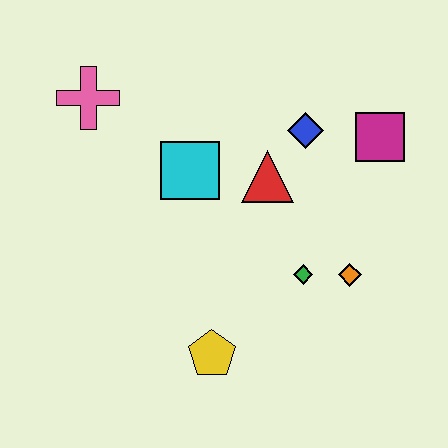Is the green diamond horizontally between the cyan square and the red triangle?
No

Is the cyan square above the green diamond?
Yes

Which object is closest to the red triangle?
The blue diamond is closest to the red triangle.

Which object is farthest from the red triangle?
The pink cross is farthest from the red triangle.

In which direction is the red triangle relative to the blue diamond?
The red triangle is below the blue diamond.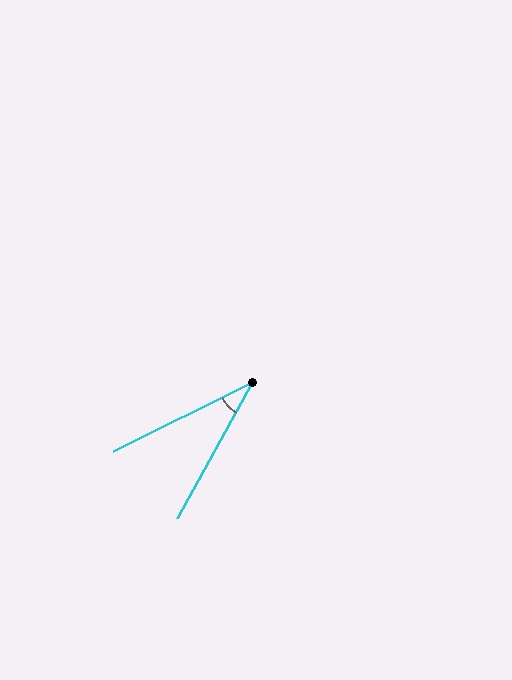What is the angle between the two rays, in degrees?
Approximately 35 degrees.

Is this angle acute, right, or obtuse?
It is acute.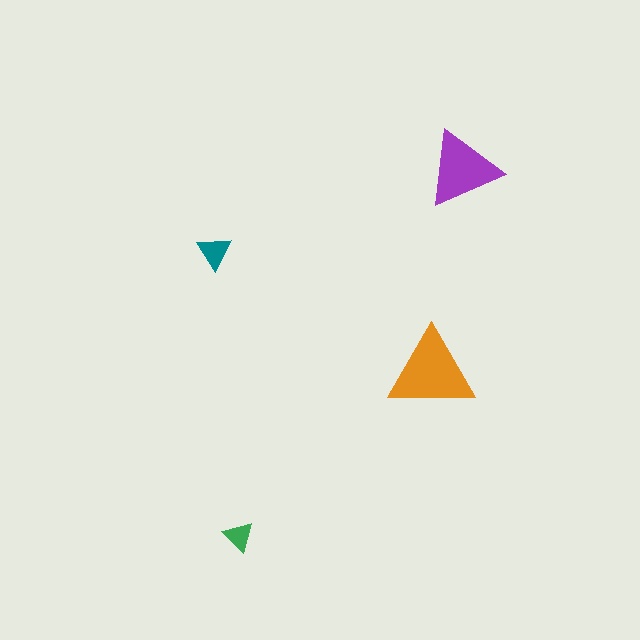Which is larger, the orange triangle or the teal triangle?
The orange one.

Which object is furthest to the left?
The teal triangle is leftmost.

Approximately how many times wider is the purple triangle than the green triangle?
About 2.5 times wider.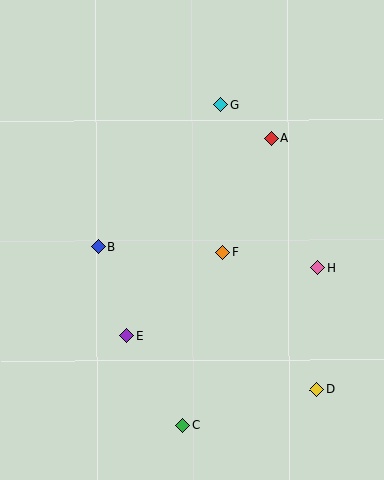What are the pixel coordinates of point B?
Point B is at (98, 247).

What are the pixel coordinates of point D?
Point D is at (316, 390).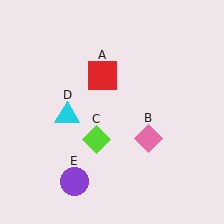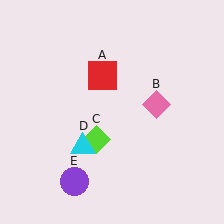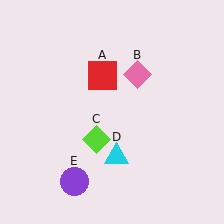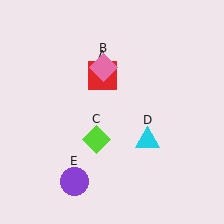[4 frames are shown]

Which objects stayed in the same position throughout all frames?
Red square (object A) and lime diamond (object C) and purple circle (object E) remained stationary.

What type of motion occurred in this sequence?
The pink diamond (object B), cyan triangle (object D) rotated counterclockwise around the center of the scene.